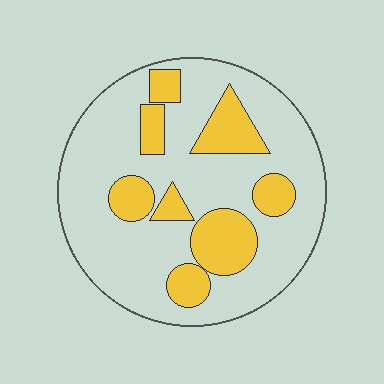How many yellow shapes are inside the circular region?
8.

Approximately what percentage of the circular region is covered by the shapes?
Approximately 25%.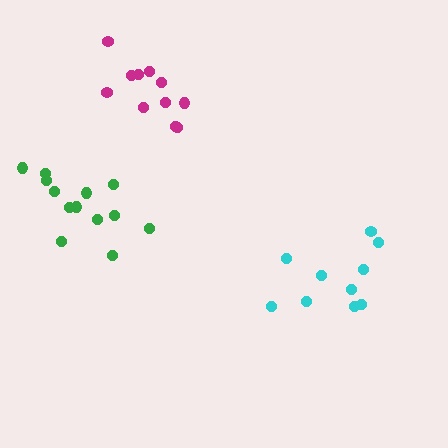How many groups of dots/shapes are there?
There are 3 groups.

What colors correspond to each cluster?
The clusters are colored: cyan, green, magenta.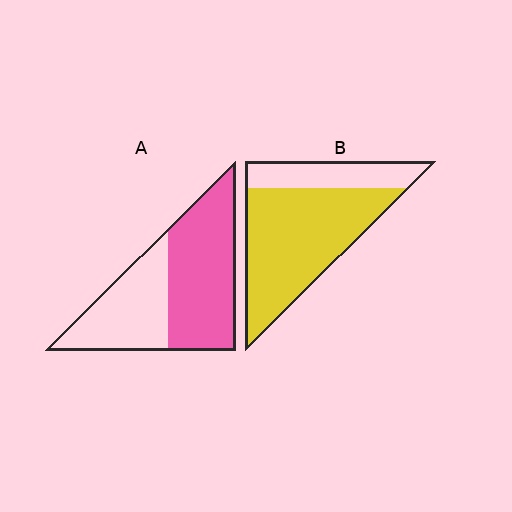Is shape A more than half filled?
Yes.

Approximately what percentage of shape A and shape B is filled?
A is approximately 60% and B is approximately 75%.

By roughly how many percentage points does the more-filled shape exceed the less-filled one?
By roughly 15 percentage points (B over A).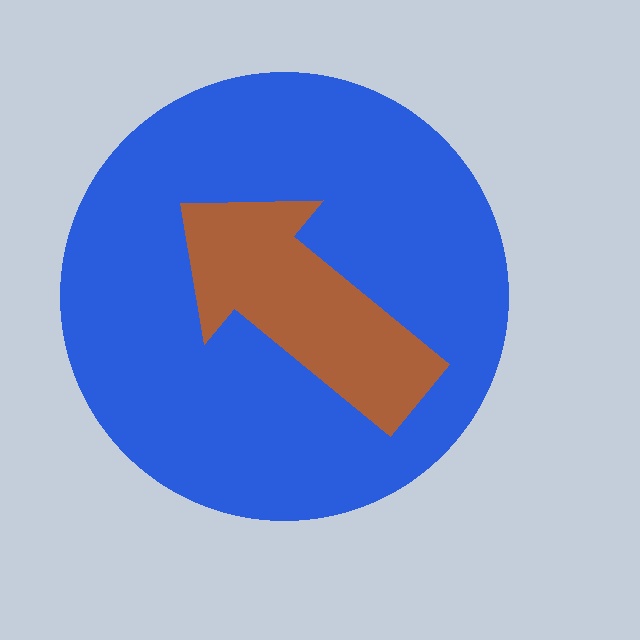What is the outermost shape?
The blue circle.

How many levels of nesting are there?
2.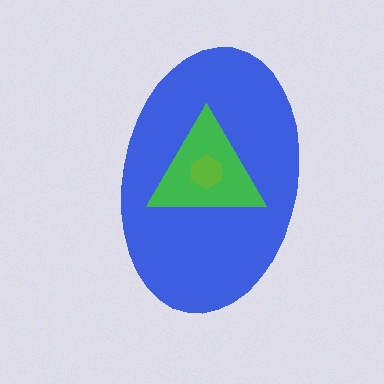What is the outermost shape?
The blue ellipse.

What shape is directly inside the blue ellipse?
The green triangle.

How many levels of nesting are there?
3.